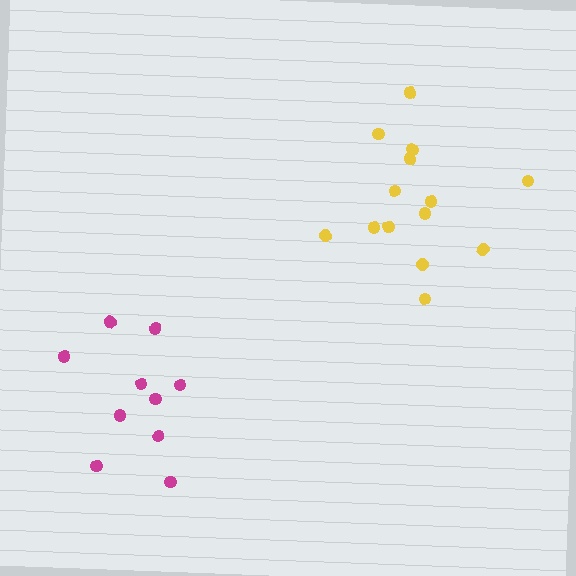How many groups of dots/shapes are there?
There are 2 groups.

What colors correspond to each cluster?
The clusters are colored: magenta, yellow.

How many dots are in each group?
Group 1: 10 dots, Group 2: 14 dots (24 total).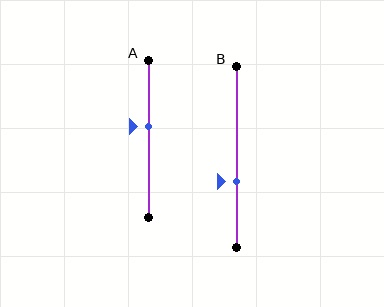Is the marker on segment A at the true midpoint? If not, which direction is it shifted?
No, the marker on segment A is shifted upward by about 8% of the segment length.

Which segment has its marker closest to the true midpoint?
Segment A has its marker closest to the true midpoint.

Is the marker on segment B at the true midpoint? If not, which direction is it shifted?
No, the marker on segment B is shifted downward by about 14% of the segment length.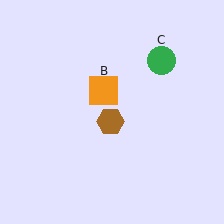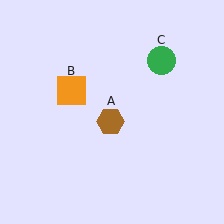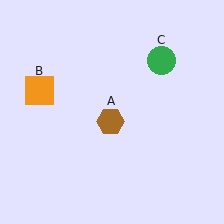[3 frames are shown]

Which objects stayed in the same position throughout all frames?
Brown hexagon (object A) and green circle (object C) remained stationary.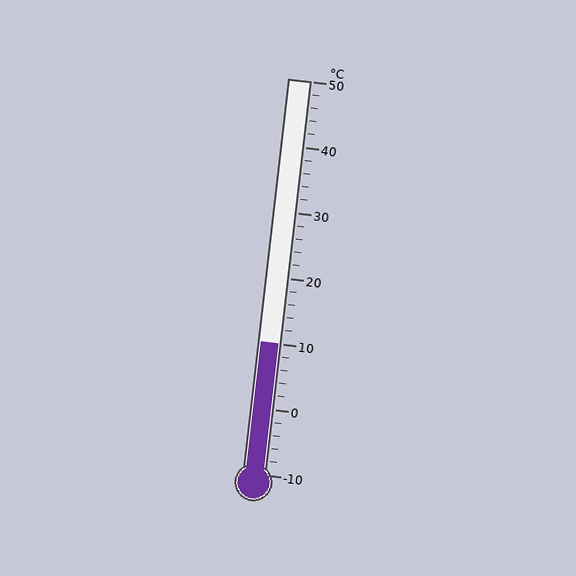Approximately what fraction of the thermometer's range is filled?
The thermometer is filled to approximately 35% of its range.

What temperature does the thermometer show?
The thermometer shows approximately 10°C.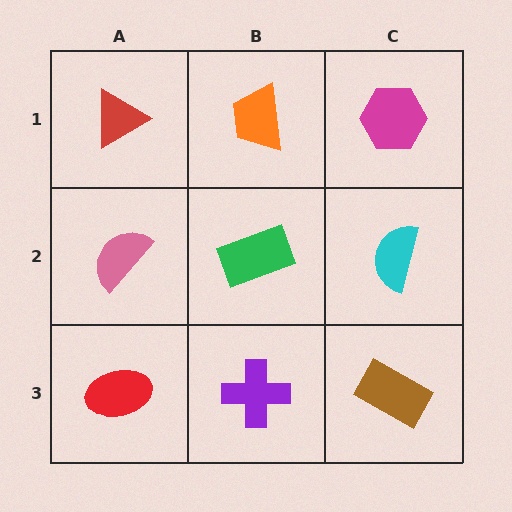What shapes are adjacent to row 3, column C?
A cyan semicircle (row 2, column C), a purple cross (row 3, column B).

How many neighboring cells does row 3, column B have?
3.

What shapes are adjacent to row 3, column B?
A green rectangle (row 2, column B), a red ellipse (row 3, column A), a brown rectangle (row 3, column C).